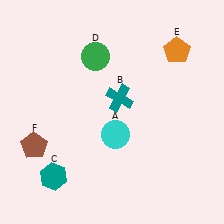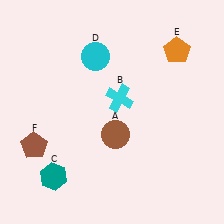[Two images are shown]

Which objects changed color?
A changed from cyan to brown. B changed from teal to cyan. D changed from green to cyan.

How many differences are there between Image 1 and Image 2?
There are 3 differences between the two images.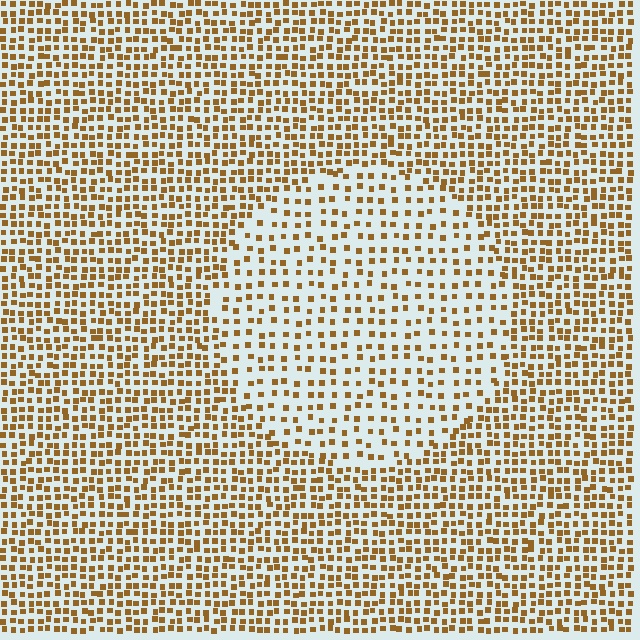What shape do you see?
I see a circle.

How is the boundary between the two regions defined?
The boundary is defined by a change in element density (approximately 1.9x ratio). All elements are the same color, size, and shape.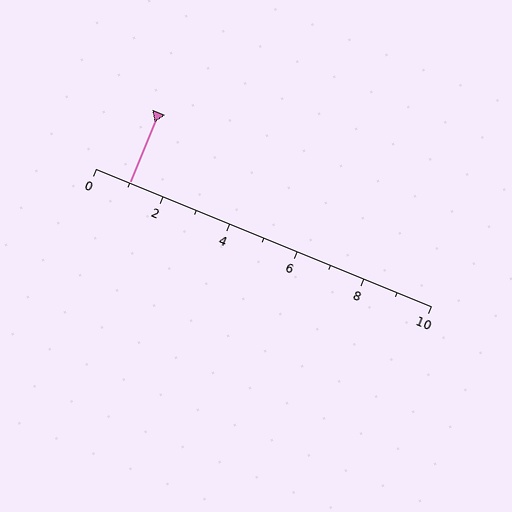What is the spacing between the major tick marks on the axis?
The major ticks are spaced 2 apart.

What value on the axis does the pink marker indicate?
The marker indicates approximately 1.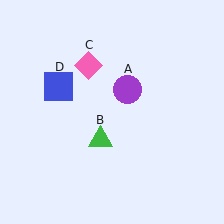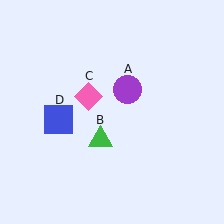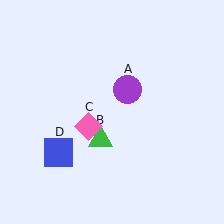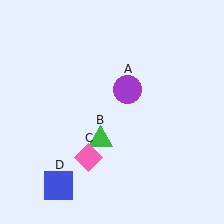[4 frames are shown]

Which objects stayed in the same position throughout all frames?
Purple circle (object A) and green triangle (object B) remained stationary.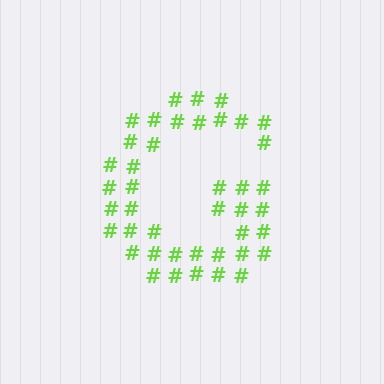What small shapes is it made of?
It is made of small hash symbols.